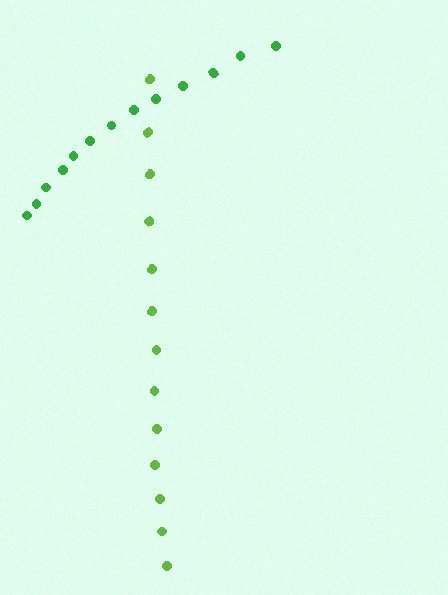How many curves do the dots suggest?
There are 2 distinct paths.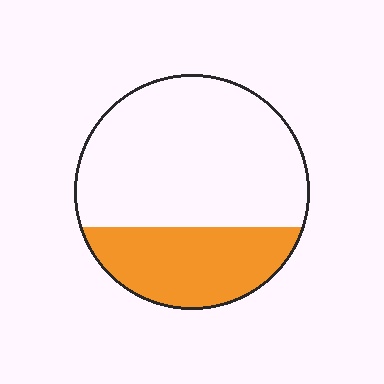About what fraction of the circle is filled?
About one third (1/3).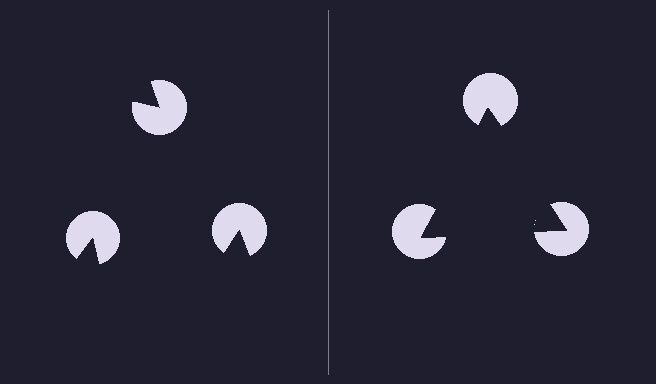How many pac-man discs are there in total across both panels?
6 — 3 on each side.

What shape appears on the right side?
An illusory triangle.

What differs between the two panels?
The pac-man discs are positioned identically on both sides; only the wedge orientations differ. On the right they align to a triangle; on the left they are misaligned.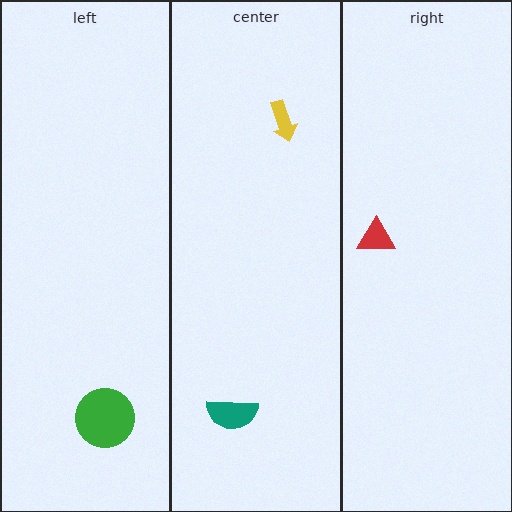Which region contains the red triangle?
The right region.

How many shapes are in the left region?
1.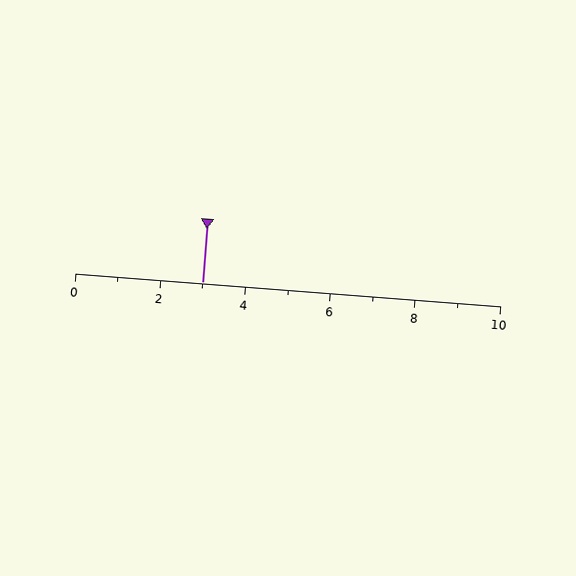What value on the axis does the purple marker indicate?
The marker indicates approximately 3.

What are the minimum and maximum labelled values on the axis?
The axis runs from 0 to 10.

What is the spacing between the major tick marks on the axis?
The major ticks are spaced 2 apart.